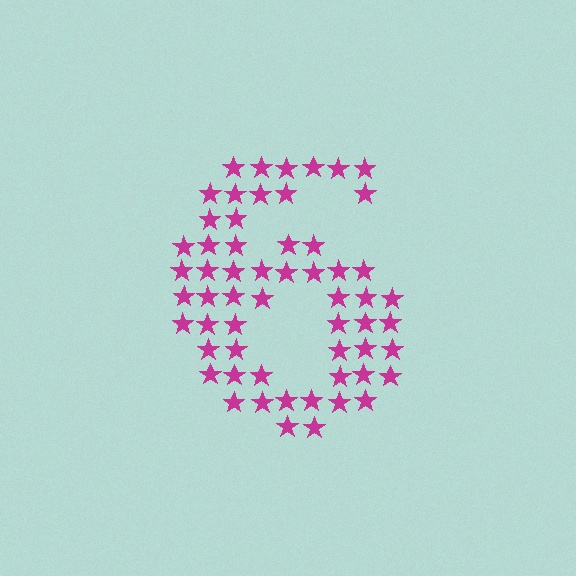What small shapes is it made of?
It is made of small stars.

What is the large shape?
The large shape is the digit 6.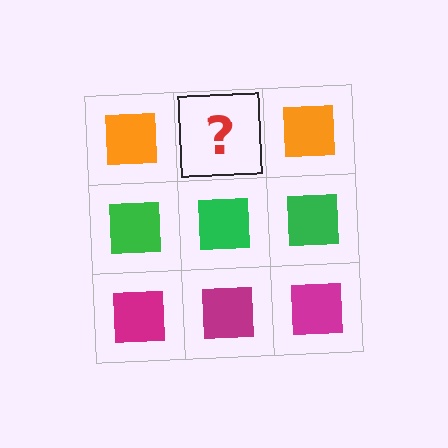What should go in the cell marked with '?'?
The missing cell should contain an orange square.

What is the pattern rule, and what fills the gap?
The rule is that each row has a consistent color. The gap should be filled with an orange square.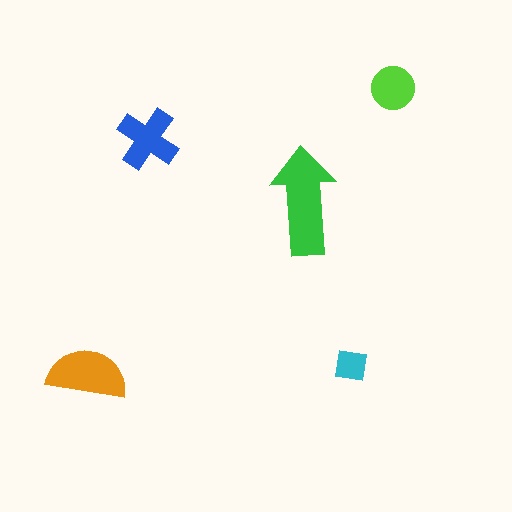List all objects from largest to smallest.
The green arrow, the orange semicircle, the blue cross, the lime circle, the cyan square.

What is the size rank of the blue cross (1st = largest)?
3rd.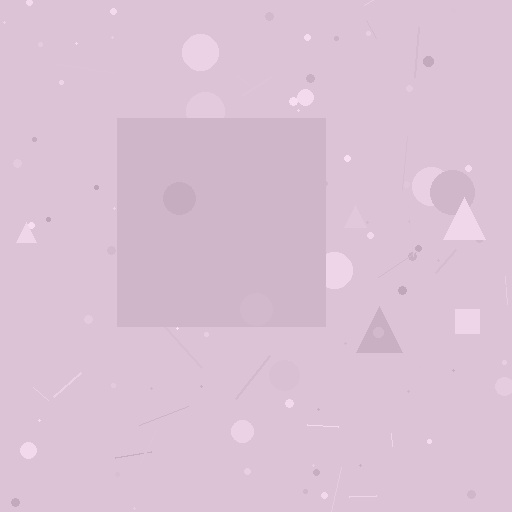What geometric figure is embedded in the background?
A square is embedded in the background.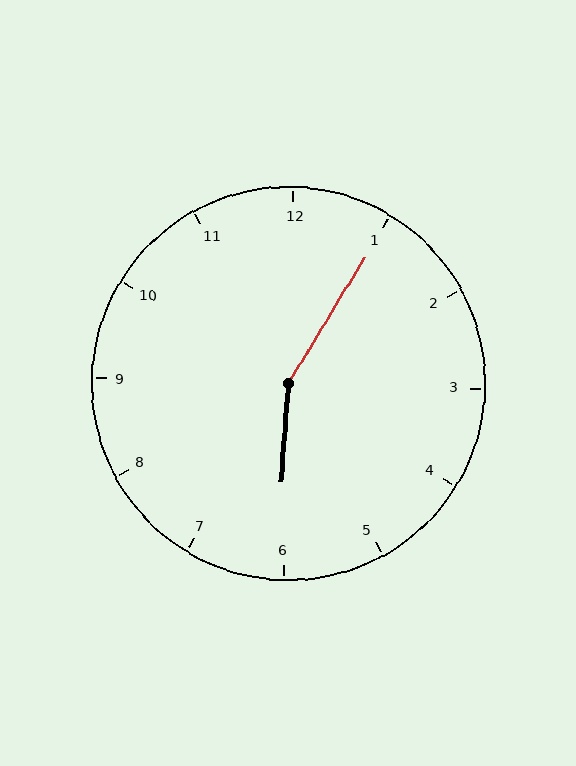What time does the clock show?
6:05.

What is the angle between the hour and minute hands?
Approximately 152 degrees.